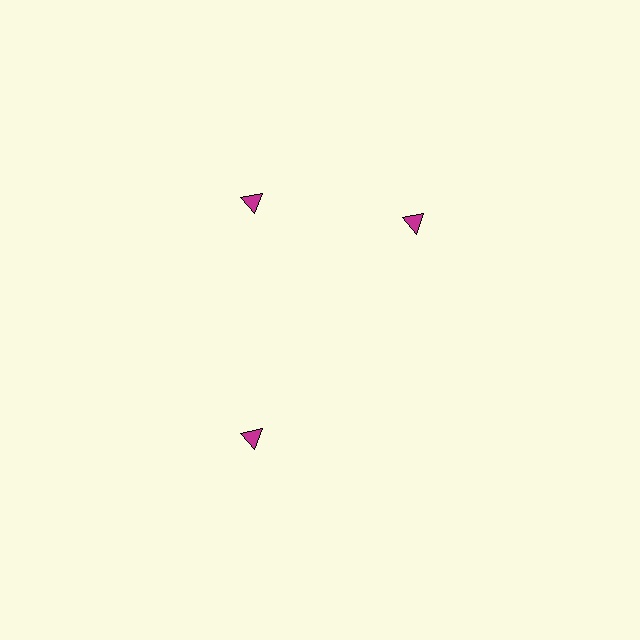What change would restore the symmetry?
The symmetry would be restored by rotating it back into even spacing with its neighbors so that all 3 triangles sit at equal angles and equal distance from the center.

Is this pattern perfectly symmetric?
No. The 3 magenta triangles are arranged in a ring, but one element near the 3 o'clock position is rotated out of alignment along the ring, breaking the 3-fold rotational symmetry.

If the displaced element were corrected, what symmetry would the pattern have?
It would have 3-fold rotational symmetry — the pattern would map onto itself every 120 degrees.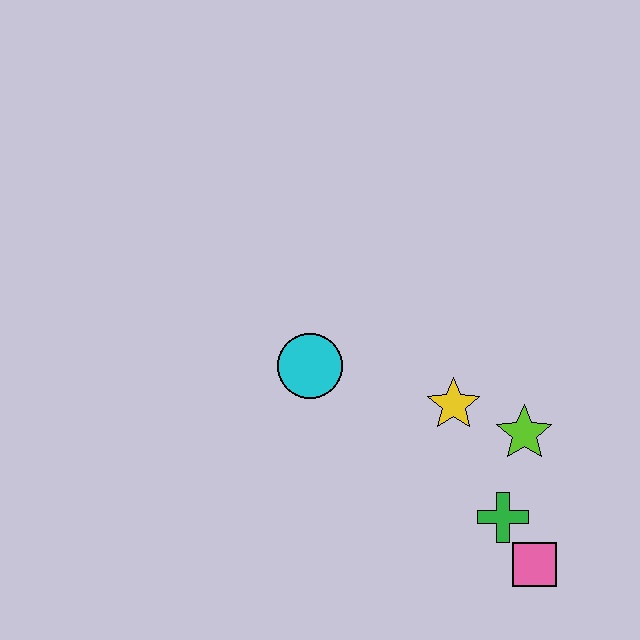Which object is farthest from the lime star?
The cyan circle is farthest from the lime star.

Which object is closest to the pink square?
The green cross is closest to the pink square.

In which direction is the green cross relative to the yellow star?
The green cross is below the yellow star.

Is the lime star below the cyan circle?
Yes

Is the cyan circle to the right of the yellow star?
No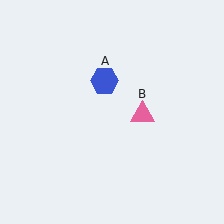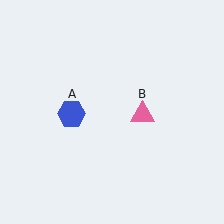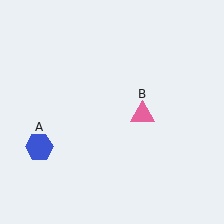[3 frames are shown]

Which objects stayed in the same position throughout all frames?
Pink triangle (object B) remained stationary.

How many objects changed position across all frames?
1 object changed position: blue hexagon (object A).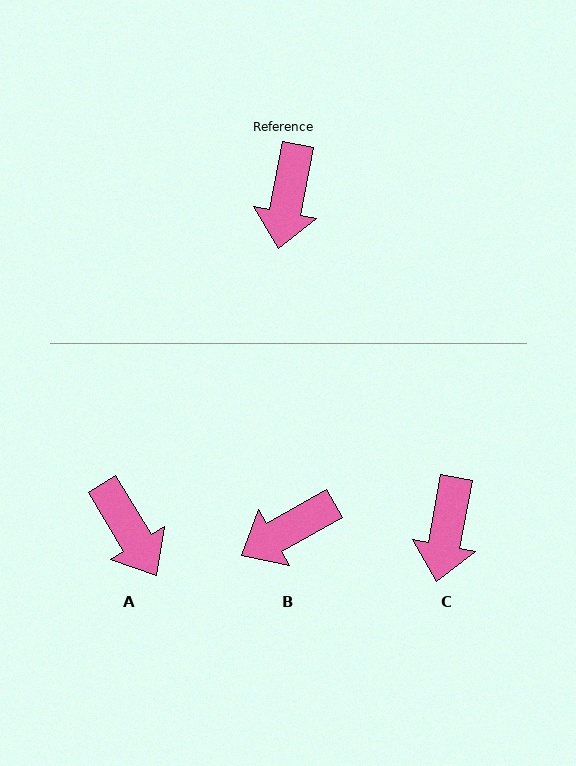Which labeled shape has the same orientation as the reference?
C.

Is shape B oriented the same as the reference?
No, it is off by about 50 degrees.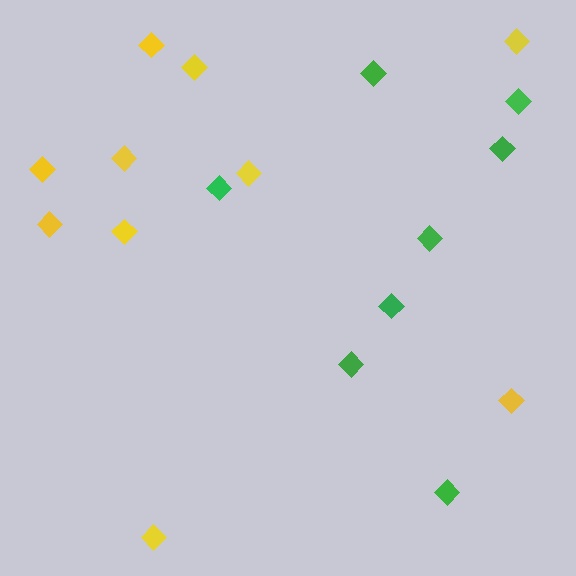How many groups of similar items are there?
There are 2 groups: one group of yellow diamonds (10) and one group of green diamonds (8).